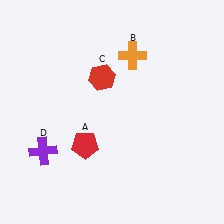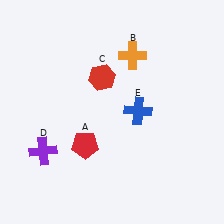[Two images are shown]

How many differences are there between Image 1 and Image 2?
There is 1 difference between the two images.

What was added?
A blue cross (E) was added in Image 2.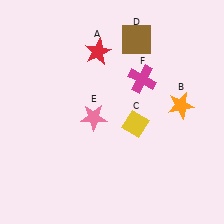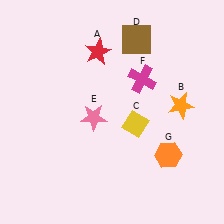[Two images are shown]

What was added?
An orange hexagon (G) was added in Image 2.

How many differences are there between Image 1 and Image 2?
There is 1 difference between the two images.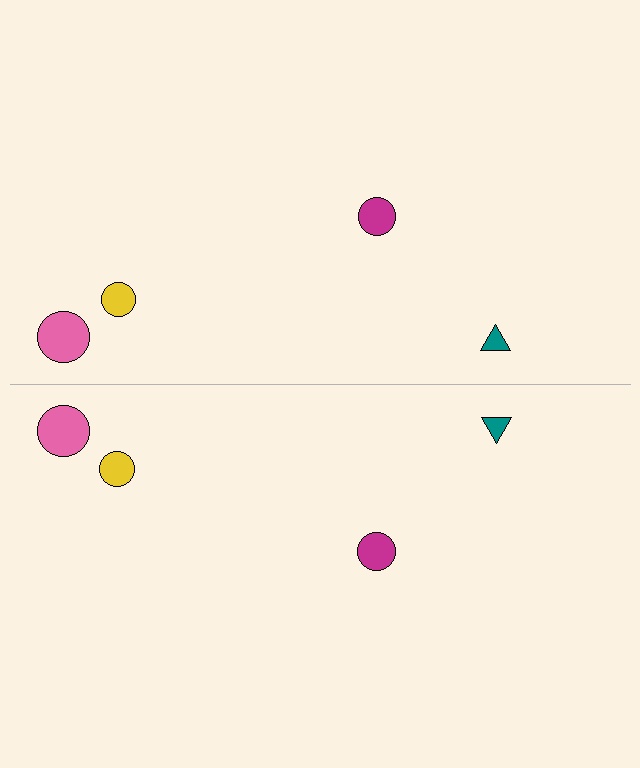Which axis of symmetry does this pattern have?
The pattern has a horizontal axis of symmetry running through the center of the image.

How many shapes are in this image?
There are 8 shapes in this image.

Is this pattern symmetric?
Yes, this pattern has bilateral (reflection) symmetry.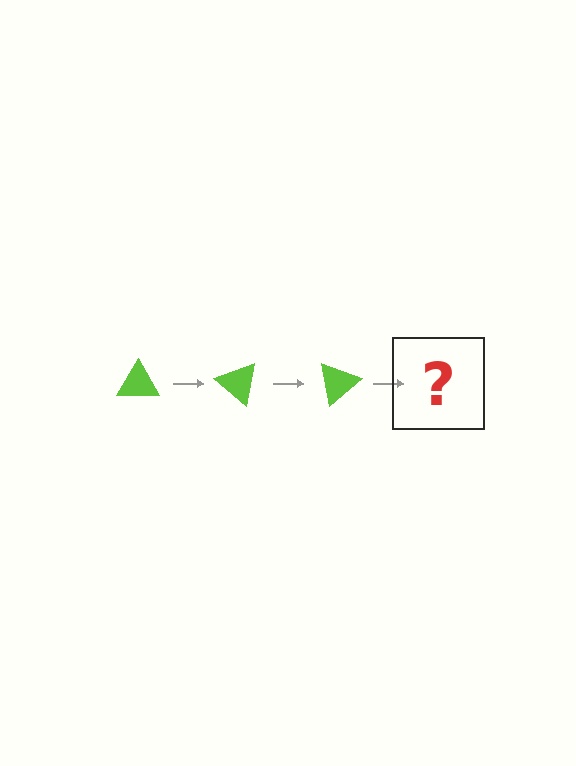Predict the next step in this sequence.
The next step is a lime triangle rotated 120 degrees.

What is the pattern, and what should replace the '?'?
The pattern is that the triangle rotates 40 degrees each step. The '?' should be a lime triangle rotated 120 degrees.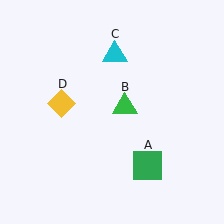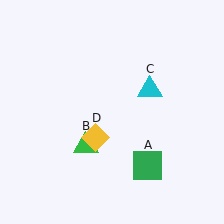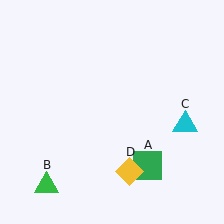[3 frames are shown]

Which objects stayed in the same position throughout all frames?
Green square (object A) remained stationary.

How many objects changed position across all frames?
3 objects changed position: green triangle (object B), cyan triangle (object C), yellow diamond (object D).